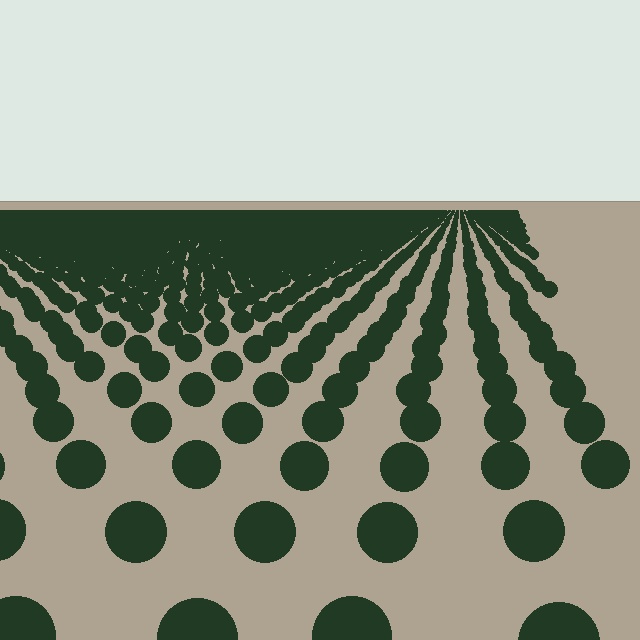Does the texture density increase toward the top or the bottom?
Density increases toward the top.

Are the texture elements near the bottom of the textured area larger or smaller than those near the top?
Larger. Near the bottom, elements are closer to the viewer and appear at a bigger on-screen size.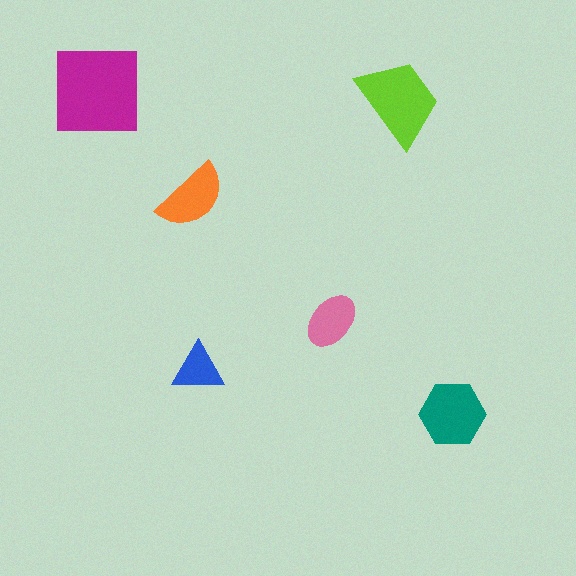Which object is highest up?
The magenta square is topmost.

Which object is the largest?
The magenta square.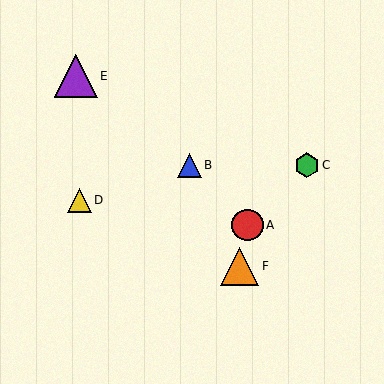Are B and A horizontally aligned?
No, B is at y≈165 and A is at y≈225.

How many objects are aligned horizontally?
2 objects (B, C) are aligned horizontally.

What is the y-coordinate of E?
Object E is at y≈76.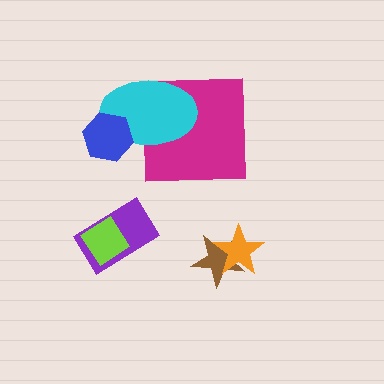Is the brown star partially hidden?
Yes, it is partially covered by another shape.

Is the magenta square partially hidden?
Yes, it is partially covered by another shape.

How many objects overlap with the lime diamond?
1 object overlaps with the lime diamond.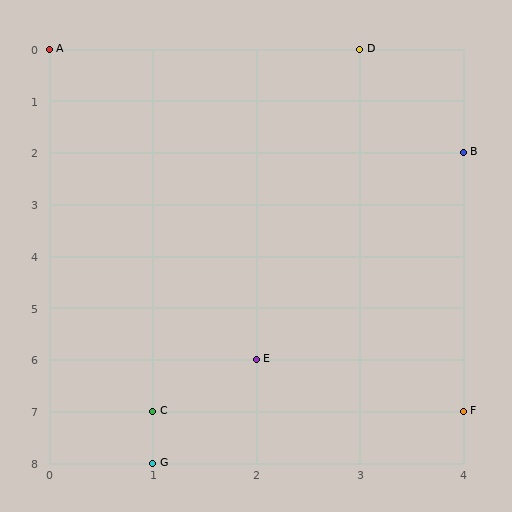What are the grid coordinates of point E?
Point E is at grid coordinates (2, 6).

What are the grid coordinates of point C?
Point C is at grid coordinates (1, 7).